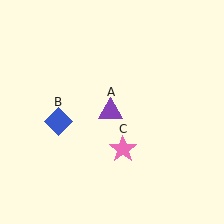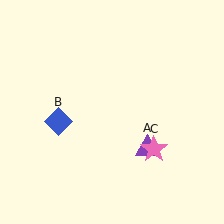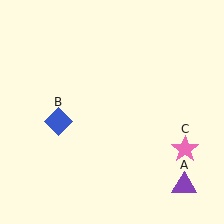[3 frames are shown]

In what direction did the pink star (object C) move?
The pink star (object C) moved right.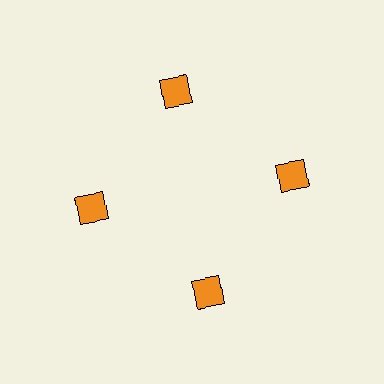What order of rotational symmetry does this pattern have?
This pattern has 4-fold rotational symmetry.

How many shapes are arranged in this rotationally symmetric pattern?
There are 4 shapes, arranged in 4 groups of 1.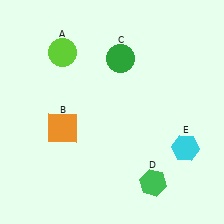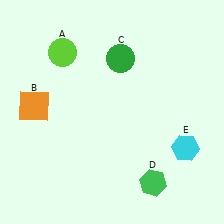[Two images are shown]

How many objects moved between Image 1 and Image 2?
1 object moved between the two images.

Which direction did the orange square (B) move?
The orange square (B) moved left.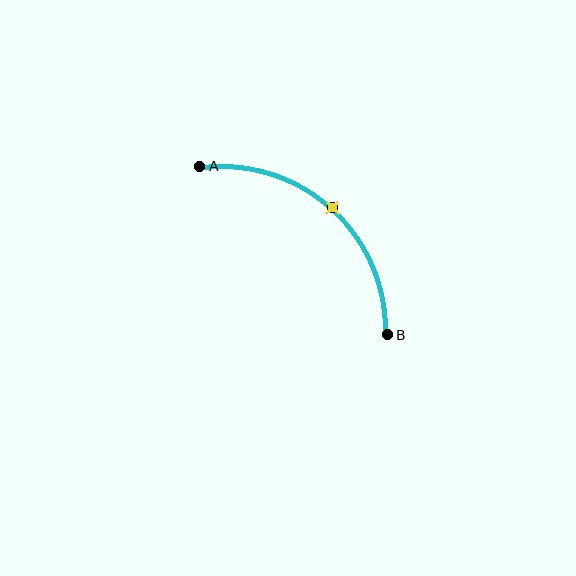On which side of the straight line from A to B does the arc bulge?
The arc bulges above and to the right of the straight line connecting A and B.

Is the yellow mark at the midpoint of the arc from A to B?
Yes. The yellow mark lies on the arc at equal arc-length from both A and B — it is the arc midpoint.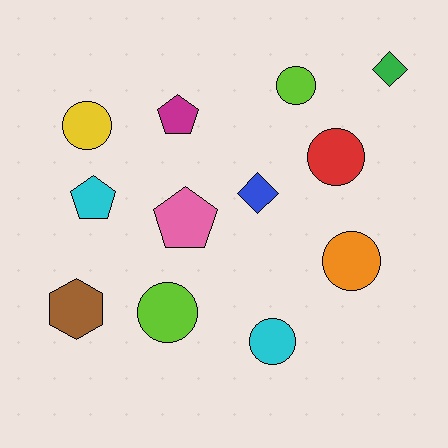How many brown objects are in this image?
There is 1 brown object.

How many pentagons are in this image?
There are 3 pentagons.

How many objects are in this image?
There are 12 objects.